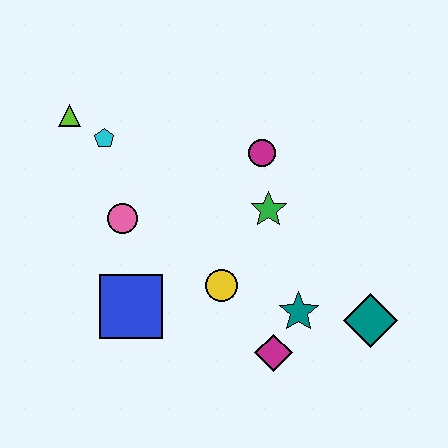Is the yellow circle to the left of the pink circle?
No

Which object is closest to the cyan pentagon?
The lime triangle is closest to the cyan pentagon.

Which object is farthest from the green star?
The lime triangle is farthest from the green star.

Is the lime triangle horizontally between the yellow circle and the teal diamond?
No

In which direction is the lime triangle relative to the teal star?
The lime triangle is to the left of the teal star.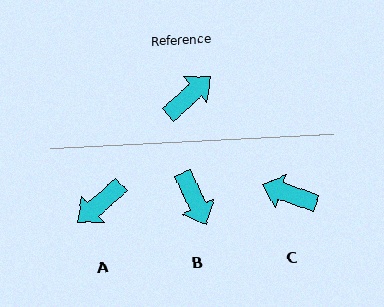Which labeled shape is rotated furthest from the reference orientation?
A, about 179 degrees away.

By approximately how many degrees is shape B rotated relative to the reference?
Approximately 108 degrees clockwise.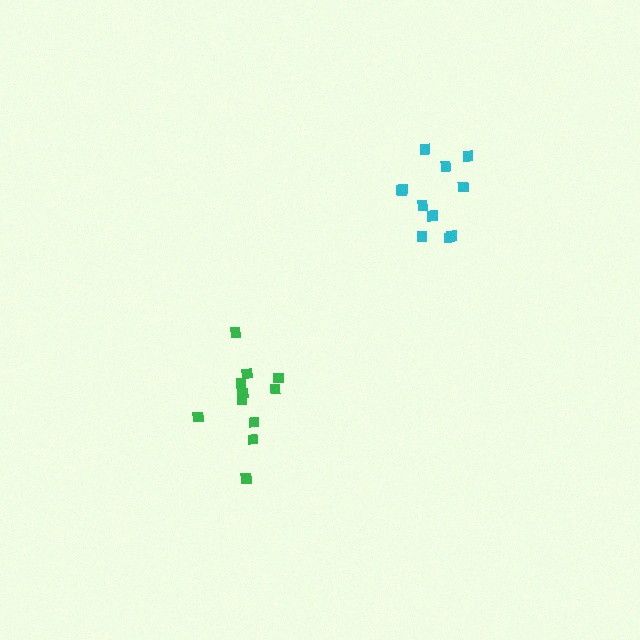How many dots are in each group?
Group 1: 12 dots, Group 2: 11 dots (23 total).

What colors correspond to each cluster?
The clusters are colored: cyan, green.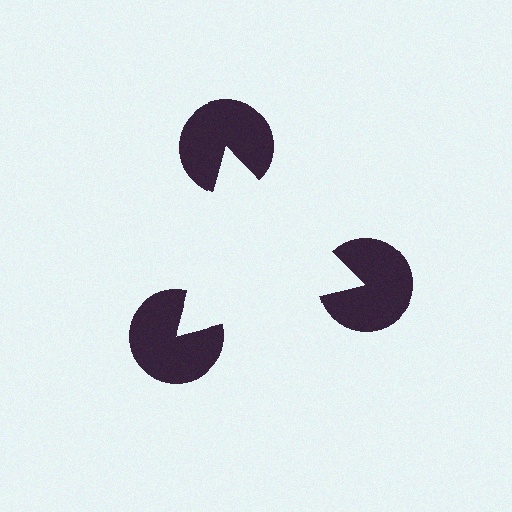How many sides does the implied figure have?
3 sides.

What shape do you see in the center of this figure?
An illusory triangle — its edges are inferred from the aligned wedge cuts in the pac-man discs, not physically drawn.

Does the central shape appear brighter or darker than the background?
It typically appears slightly brighter than the background, even though no actual brightness change is drawn.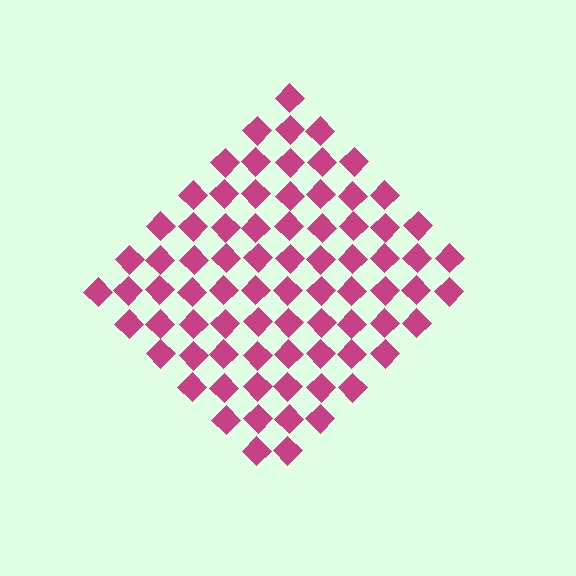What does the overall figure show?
The overall figure shows a diamond.